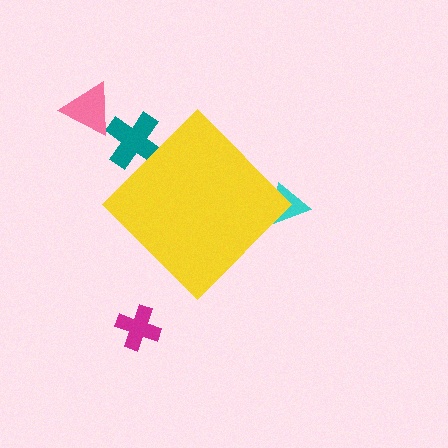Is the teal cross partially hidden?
Yes, the teal cross is partially hidden behind the yellow diamond.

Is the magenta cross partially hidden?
No, the magenta cross is fully visible.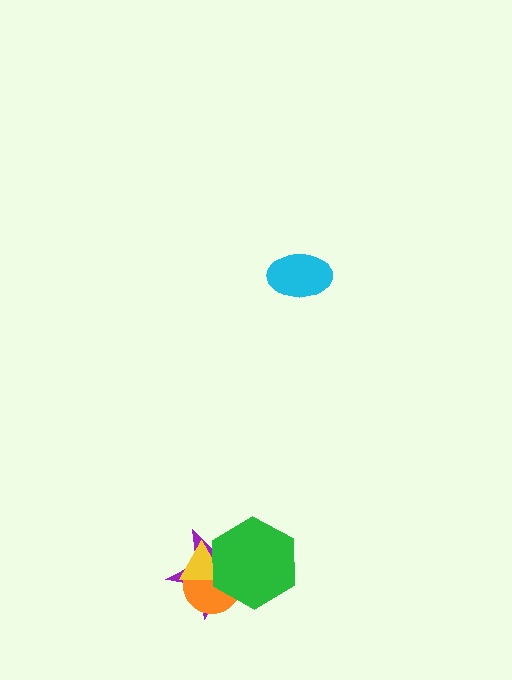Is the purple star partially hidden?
Yes, it is partially covered by another shape.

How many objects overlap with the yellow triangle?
3 objects overlap with the yellow triangle.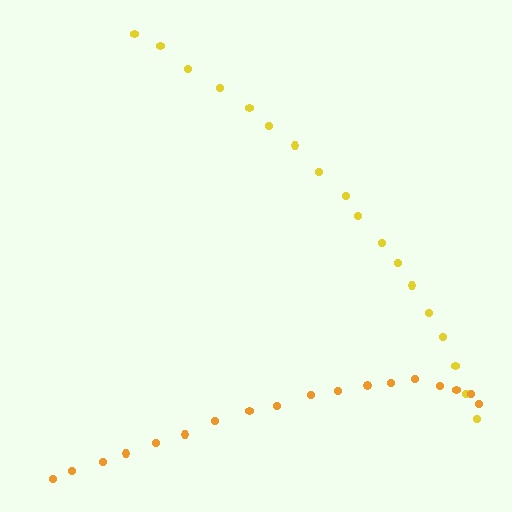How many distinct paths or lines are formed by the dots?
There are 2 distinct paths.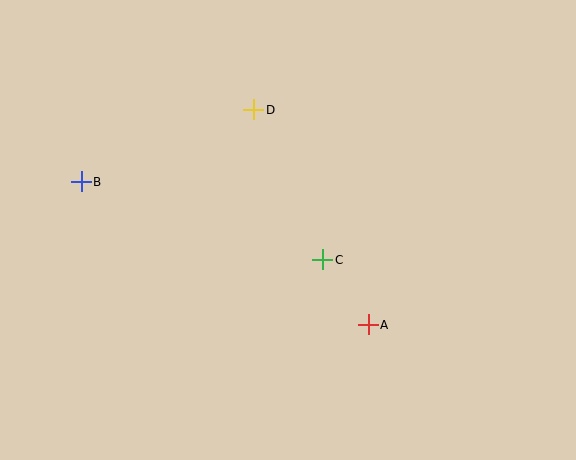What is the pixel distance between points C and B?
The distance between C and B is 254 pixels.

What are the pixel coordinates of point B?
Point B is at (81, 182).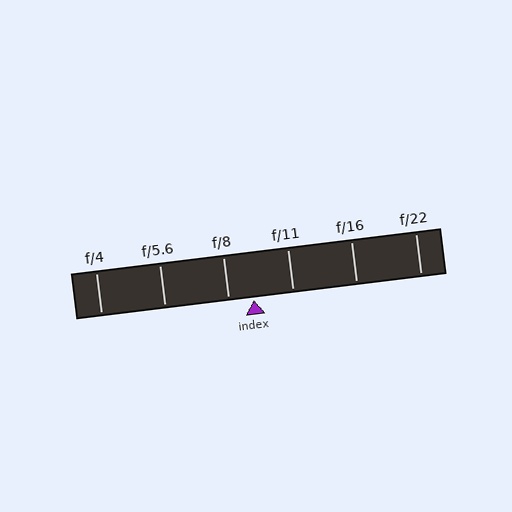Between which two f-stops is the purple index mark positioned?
The index mark is between f/8 and f/11.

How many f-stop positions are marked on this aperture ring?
There are 6 f-stop positions marked.